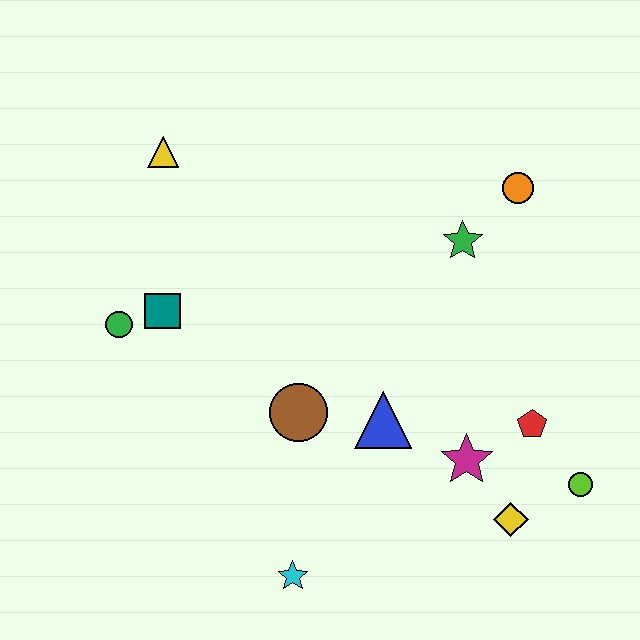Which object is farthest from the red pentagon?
The yellow triangle is farthest from the red pentagon.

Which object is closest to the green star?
The orange circle is closest to the green star.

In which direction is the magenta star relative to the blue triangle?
The magenta star is to the right of the blue triangle.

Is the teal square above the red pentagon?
Yes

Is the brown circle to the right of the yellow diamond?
No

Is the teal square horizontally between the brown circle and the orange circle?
No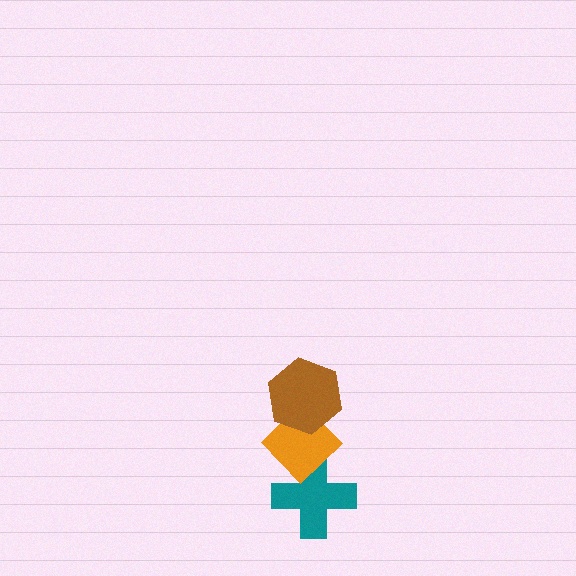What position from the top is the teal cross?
The teal cross is 3rd from the top.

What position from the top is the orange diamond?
The orange diamond is 2nd from the top.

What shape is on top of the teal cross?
The orange diamond is on top of the teal cross.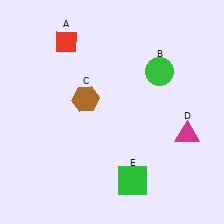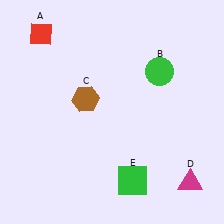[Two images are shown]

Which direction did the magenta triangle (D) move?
The magenta triangle (D) moved down.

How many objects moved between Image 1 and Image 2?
2 objects moved between the two images.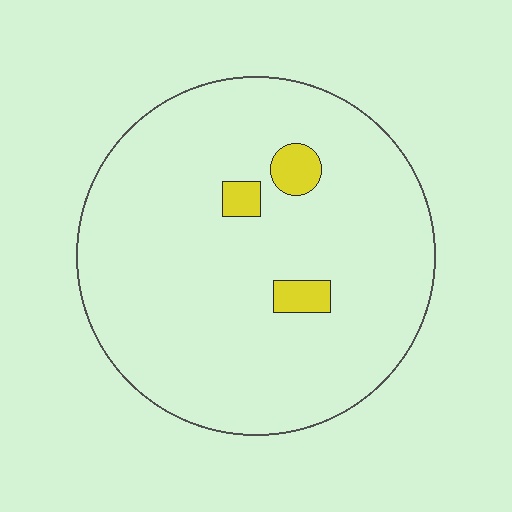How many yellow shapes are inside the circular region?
3.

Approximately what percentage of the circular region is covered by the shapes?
Approximately 5%.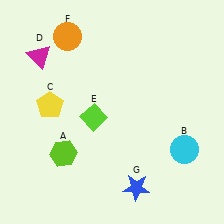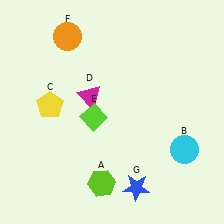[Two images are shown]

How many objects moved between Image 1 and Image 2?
2 objects moved between the two images.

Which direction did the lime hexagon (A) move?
The lime hexagon (A) moved right.